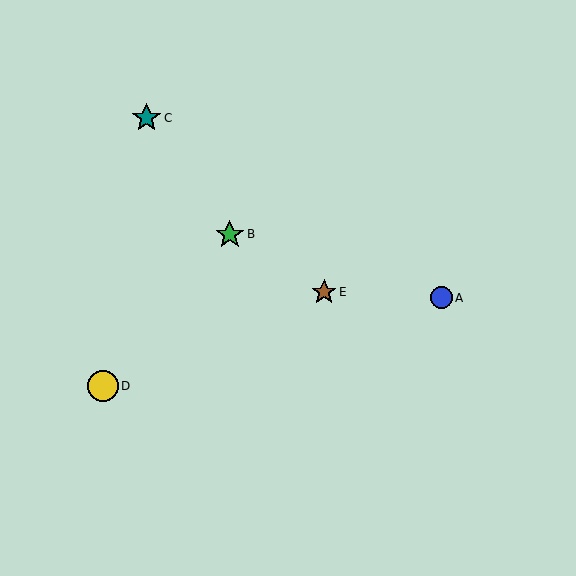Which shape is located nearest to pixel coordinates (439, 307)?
The blue circle (labeled A) at (442, 298) is nearest to that location.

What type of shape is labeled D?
Shape D is a yellow circle.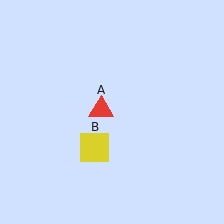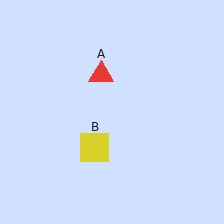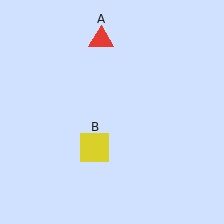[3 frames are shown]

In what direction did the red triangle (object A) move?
The red triangle (object A) moved up.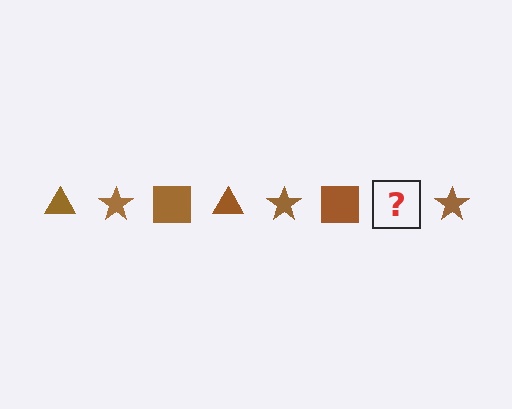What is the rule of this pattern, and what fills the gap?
The rule is that the pattern cycles through triangle, star, square shapes in brown. The gap should be filled with a brown triangle.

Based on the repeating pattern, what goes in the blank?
The blank should be a brown triangle.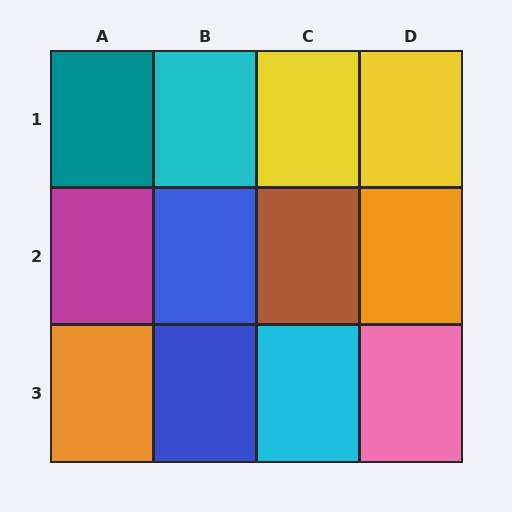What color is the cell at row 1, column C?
Yellow.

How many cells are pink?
1 cell is pink.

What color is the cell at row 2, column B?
Blue.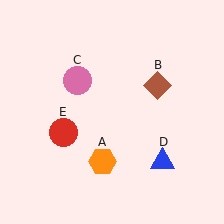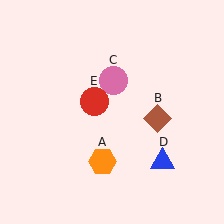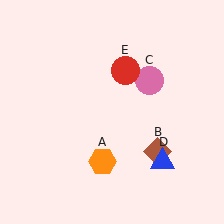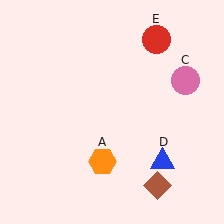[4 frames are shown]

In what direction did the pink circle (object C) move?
The pink circle (object C) moved right.